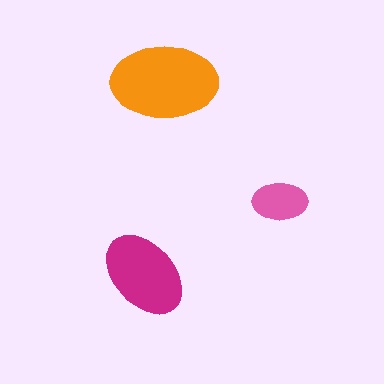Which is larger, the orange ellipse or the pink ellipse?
The orange one.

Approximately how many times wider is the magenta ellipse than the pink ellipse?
About 1.5 times wider.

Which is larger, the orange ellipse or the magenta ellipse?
The orange one.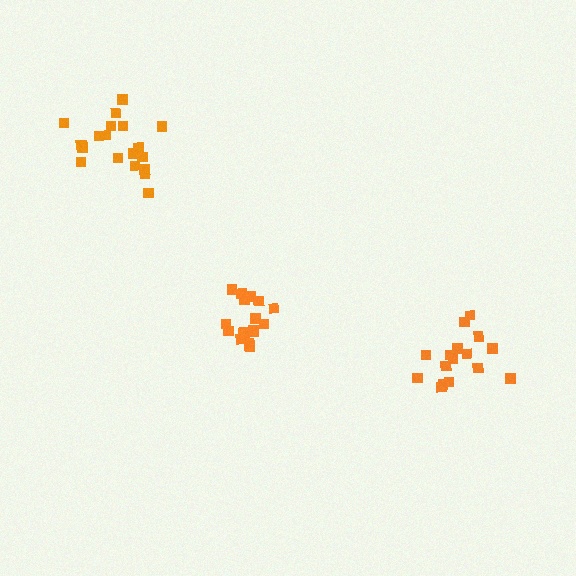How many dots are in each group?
Group 1: 18 dots, Group 2: 16 dots, Group 3: 20 dots (54 total).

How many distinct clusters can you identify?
There are 3 distinct clusters.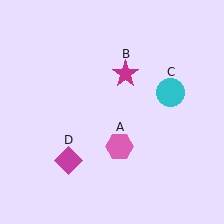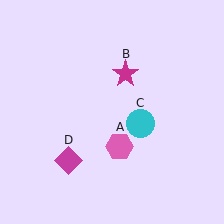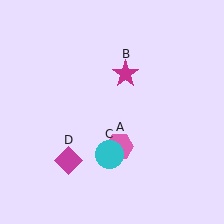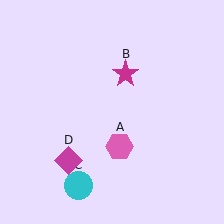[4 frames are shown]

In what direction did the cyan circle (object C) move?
The cyan circle (object C) moved down and to the left.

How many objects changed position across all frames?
1 object changed position: cyan circle (object C).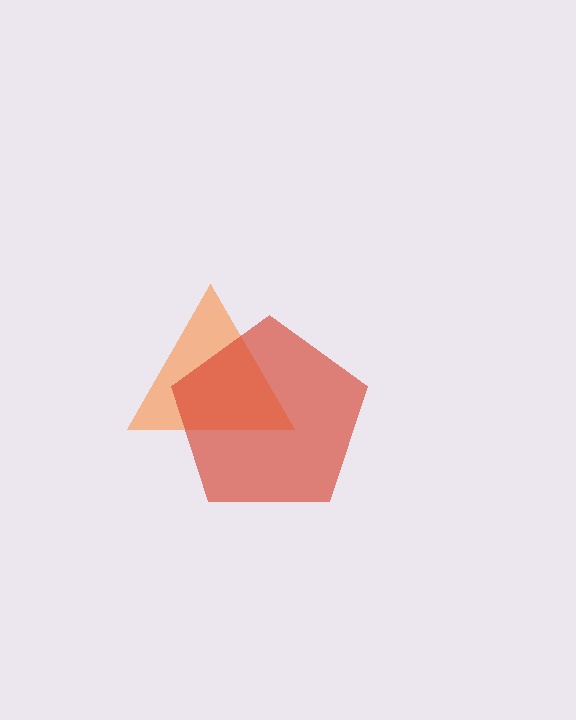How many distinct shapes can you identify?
There are 2 distinct shapes: an orange triangle, a red pentagon.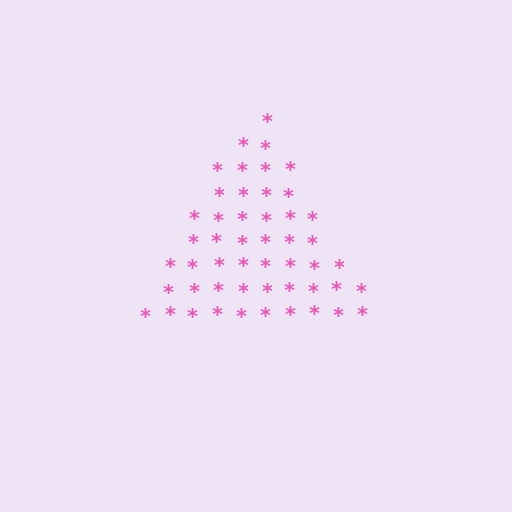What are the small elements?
The small elements are asterisks.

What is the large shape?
The large shape is a triangle.